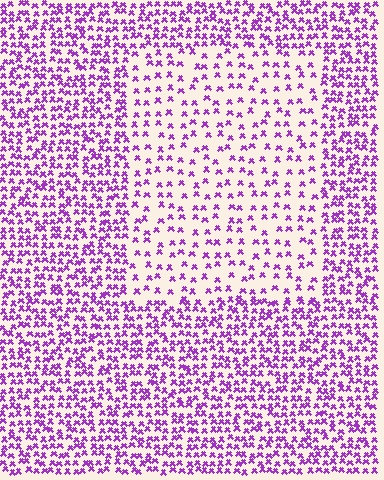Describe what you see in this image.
The image contains small purple elements arranged at two different densities. A rectangle-shaped region is visible where the elements are less densely packed than the surrounding area.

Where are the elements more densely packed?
The elements are more densely packed outside the rectangle boundary.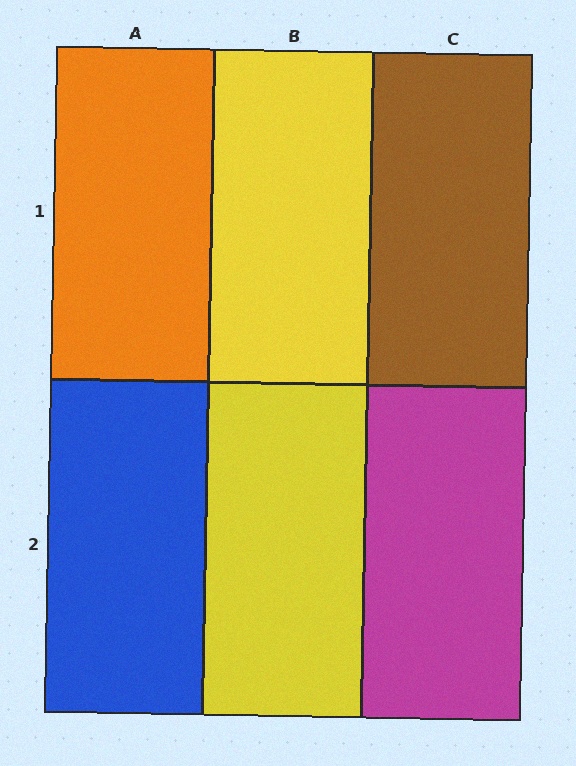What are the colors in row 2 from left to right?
Blue, yellow, magenta.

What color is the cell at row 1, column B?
Yellow.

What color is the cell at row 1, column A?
Orange.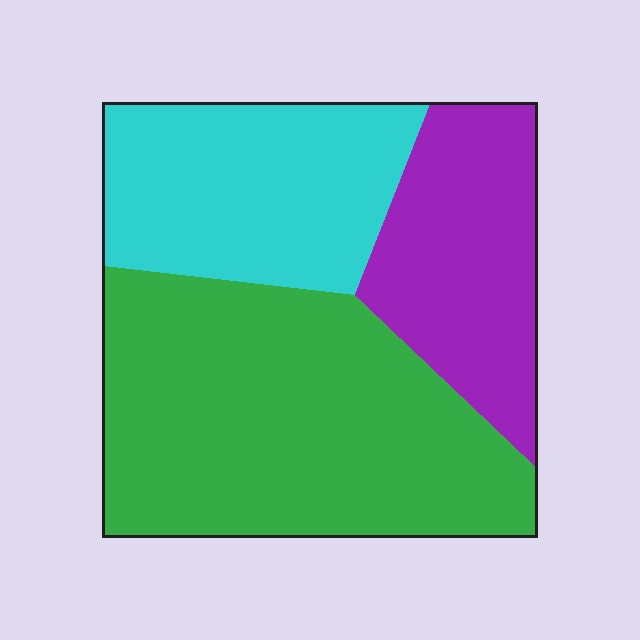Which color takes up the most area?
Green, at roughly 50%.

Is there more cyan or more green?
Green.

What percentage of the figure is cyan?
Cyan covers 28% of the figure.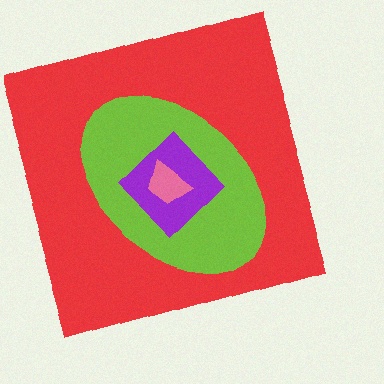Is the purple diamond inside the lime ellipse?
Yes.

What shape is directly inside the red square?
The lime ellipse.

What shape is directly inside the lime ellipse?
The purple diamond.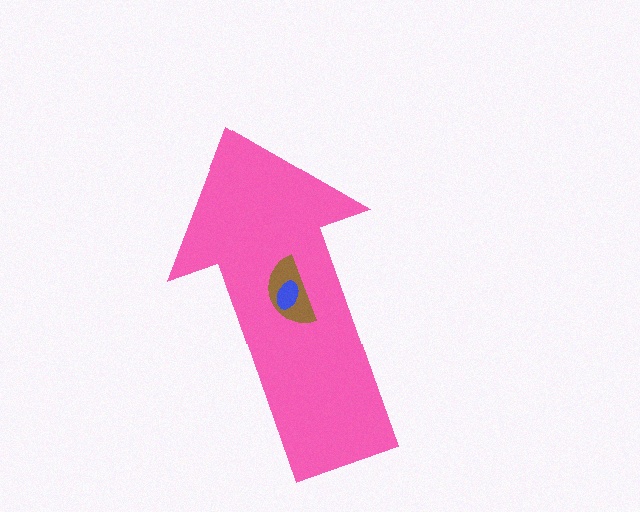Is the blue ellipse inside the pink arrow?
Yes.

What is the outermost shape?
The pink arrow.